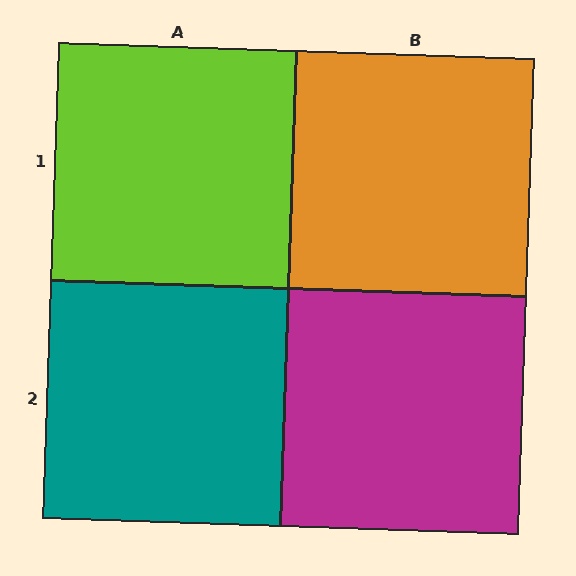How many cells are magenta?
1 cell is magenta.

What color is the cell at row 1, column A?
Lime.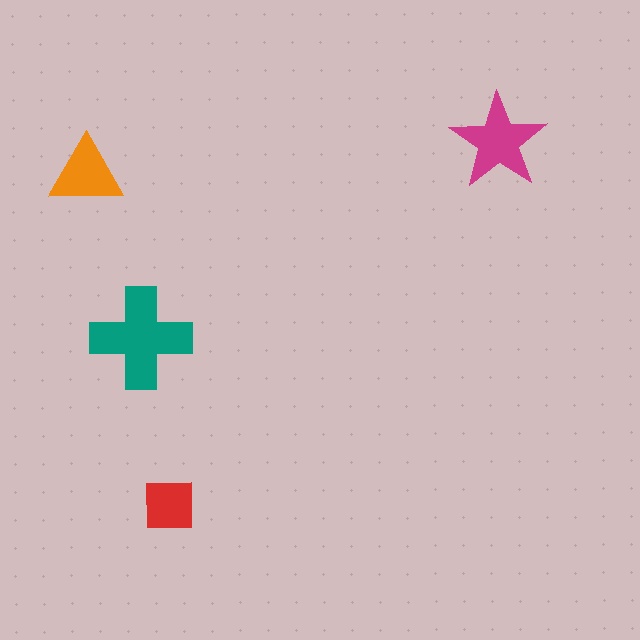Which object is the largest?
The teal cross.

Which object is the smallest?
The red square.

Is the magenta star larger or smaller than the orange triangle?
Larger.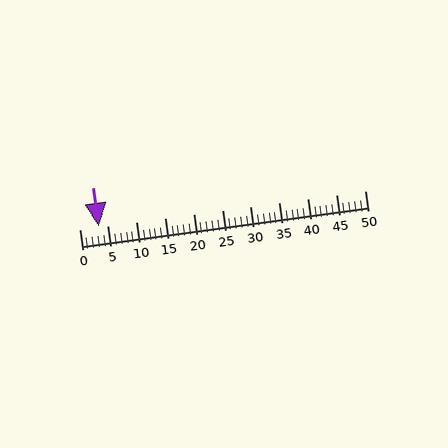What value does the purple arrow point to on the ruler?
The purple arrow points to approximately 3.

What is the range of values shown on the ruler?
The ruler shows values from 0 to 50.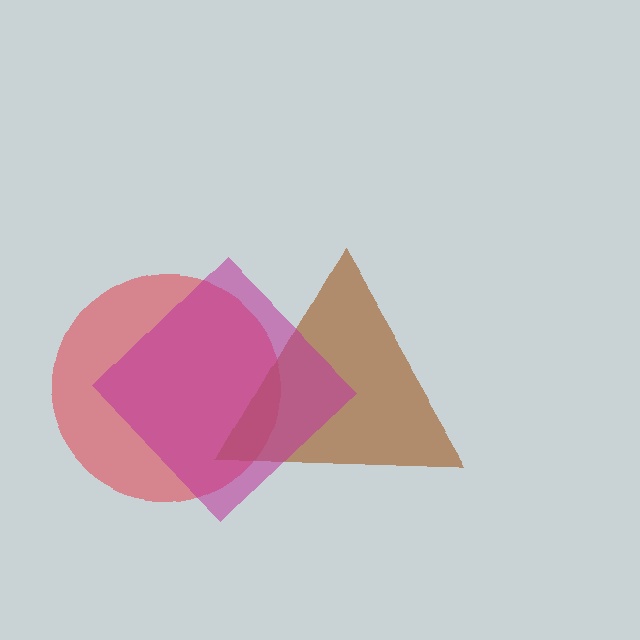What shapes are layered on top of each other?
The layered shapes are: a red circle, a brown triangle, a magenta diamond.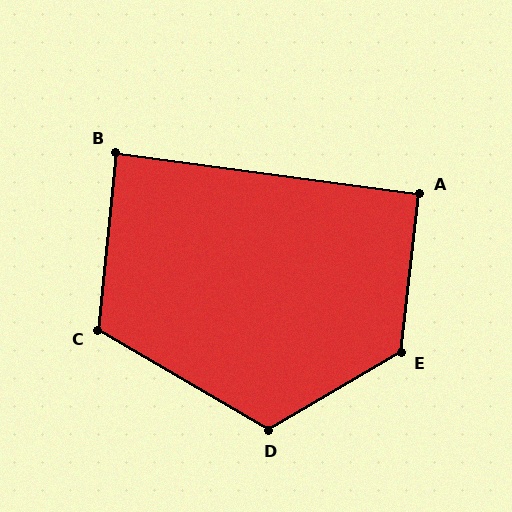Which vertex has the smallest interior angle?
B, at approximately 88 degrees.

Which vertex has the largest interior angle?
E, at approximately 127 degrees.